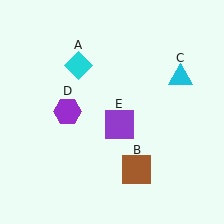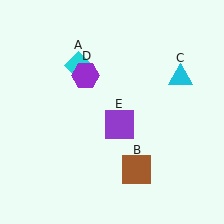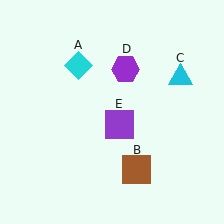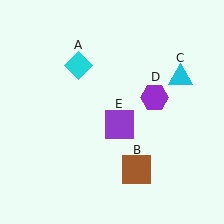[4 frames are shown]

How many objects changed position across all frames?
1 object changed position: purple hexagon (object D).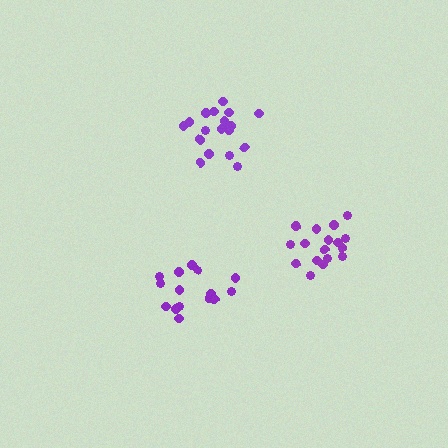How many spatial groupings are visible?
There are 3 spatial groupings.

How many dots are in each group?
Group 1: 17 dots, Group 2: 19 dots, Group 3: 15 dots (51 total).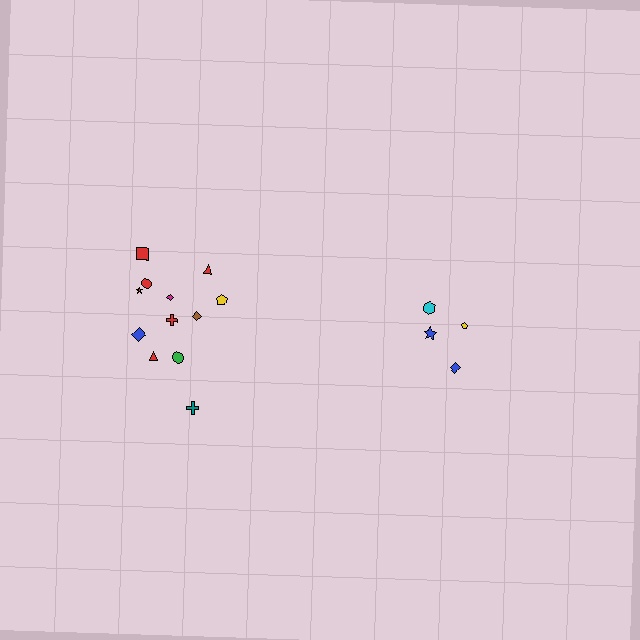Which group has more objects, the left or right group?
The left group.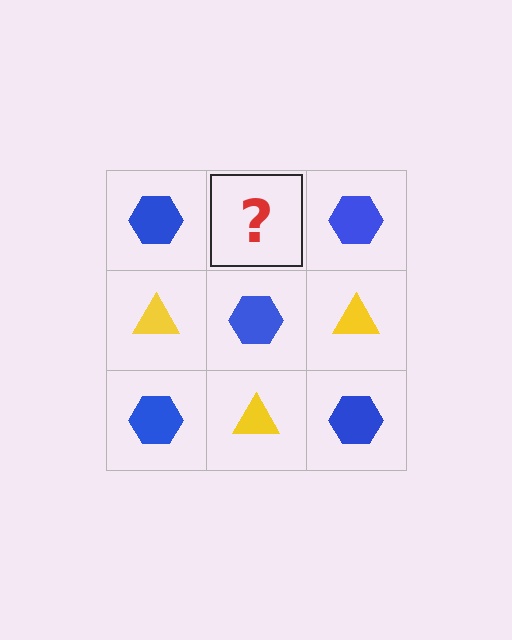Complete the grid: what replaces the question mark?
The question mark should be replaced with a yellow triangle.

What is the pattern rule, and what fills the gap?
The rule is that it alternates blue hexagon and yellow triangle in a checkerboard pattern. The gap should be filled with a yellow triangle.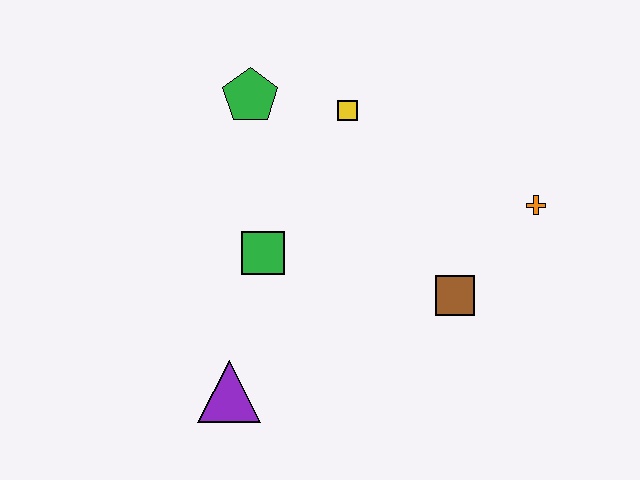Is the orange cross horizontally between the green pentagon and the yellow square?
No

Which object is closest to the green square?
The purple triangle is closest to the green square.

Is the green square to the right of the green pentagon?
Yes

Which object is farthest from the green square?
The orange cross is farthest from the green square.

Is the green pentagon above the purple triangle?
Yes